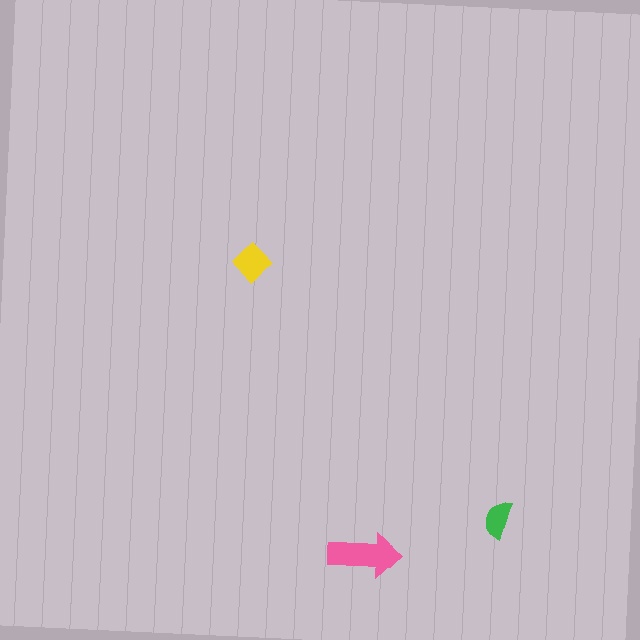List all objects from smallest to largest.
The green semicircle, the yellow diamond, the pink arrow.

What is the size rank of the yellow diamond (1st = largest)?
2nd.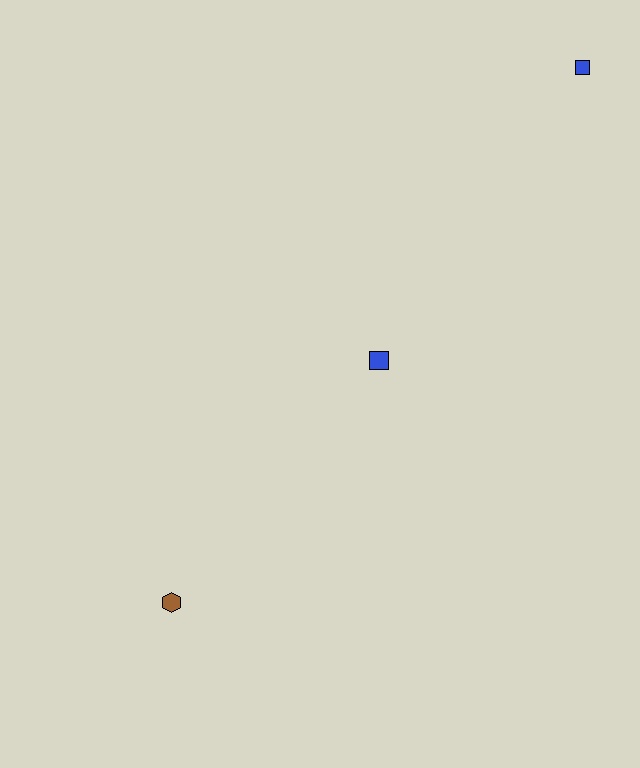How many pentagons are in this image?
There are no pentagons.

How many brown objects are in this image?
There is 1 brown object.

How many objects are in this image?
There are 3 objects.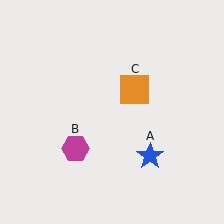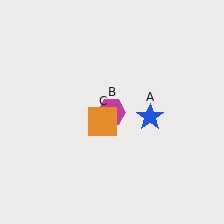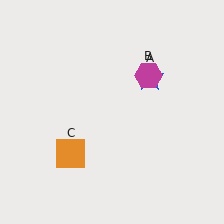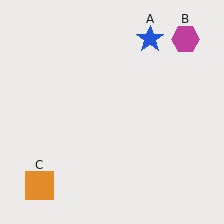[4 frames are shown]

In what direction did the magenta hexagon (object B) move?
The magenta hexagon (object B) moved up and to the right.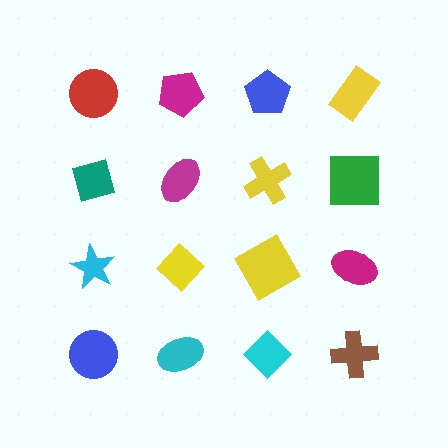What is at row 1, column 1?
A red circle.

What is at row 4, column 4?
A brown cross.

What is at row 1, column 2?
A magenta pentagon.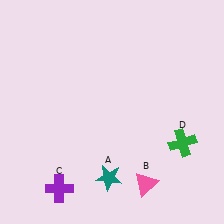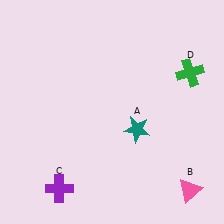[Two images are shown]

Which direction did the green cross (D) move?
The green cross (D) moved up.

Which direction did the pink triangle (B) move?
The pink triangle (B) moved right.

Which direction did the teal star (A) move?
The teal star (A) moved up.